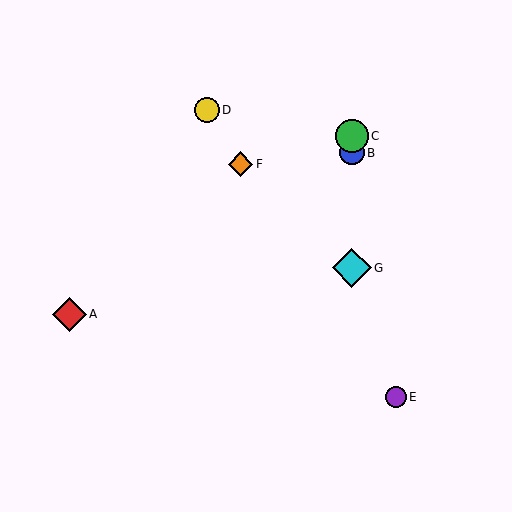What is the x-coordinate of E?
Object E is at x≈396.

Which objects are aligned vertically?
Objects B, C, G are aligned vertically.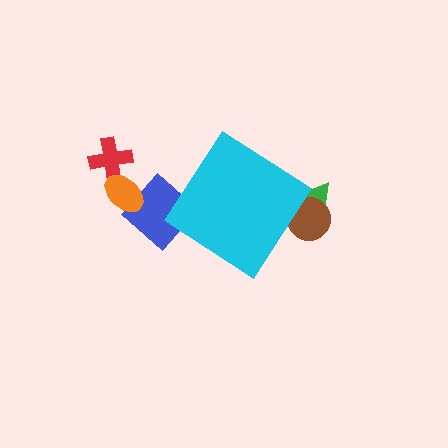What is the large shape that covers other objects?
A cyan diamond.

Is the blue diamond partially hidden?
Yes, the blue diamond is partially hidden behind the cyan diamond.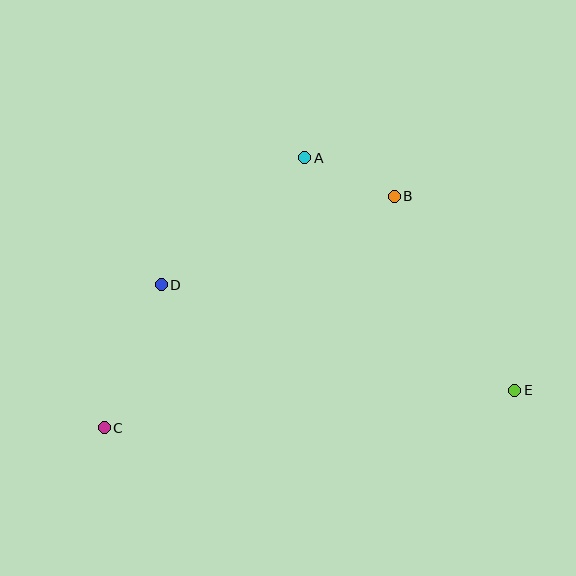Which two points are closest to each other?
Points A and B are closest to each other.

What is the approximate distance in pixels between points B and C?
The distance between B and C is approximately 371 pixels.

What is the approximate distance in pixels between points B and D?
The distance between B and D is approximately 249 pixels.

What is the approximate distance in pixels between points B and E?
The distance between B and E is approximately 228 pixels.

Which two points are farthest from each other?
Points C and E are farthest from each other.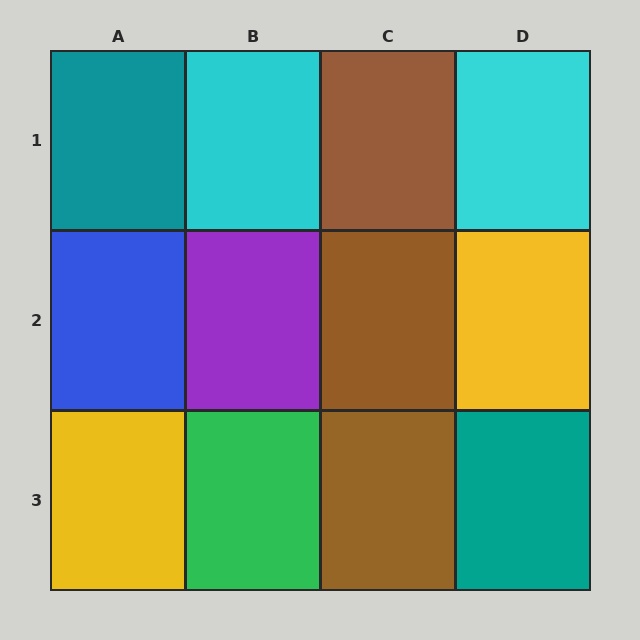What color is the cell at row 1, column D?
Cyan.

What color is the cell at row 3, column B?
Green.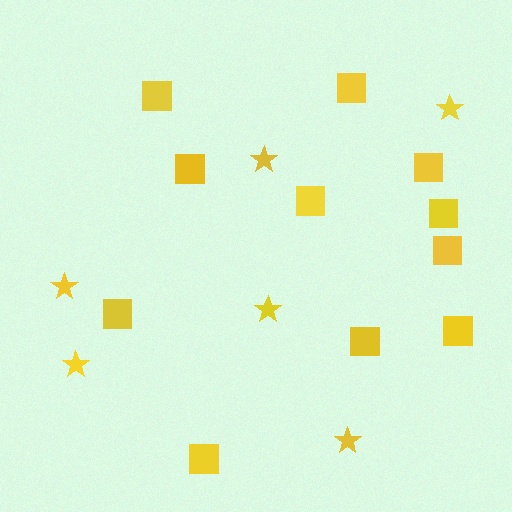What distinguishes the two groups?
There are 2 groups: one group of squares (11) and one group of stars (6).